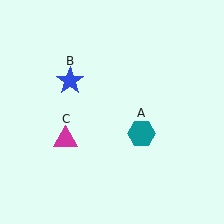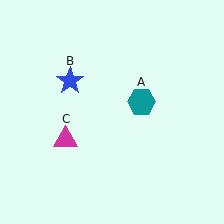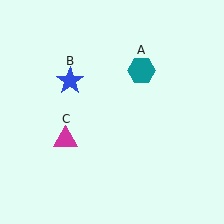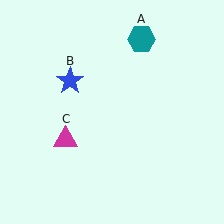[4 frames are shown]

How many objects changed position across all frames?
1 object changed position: teal hexagon (object A).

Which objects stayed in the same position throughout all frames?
Blue star (object B) and magenta triangle (object C) remained stationary.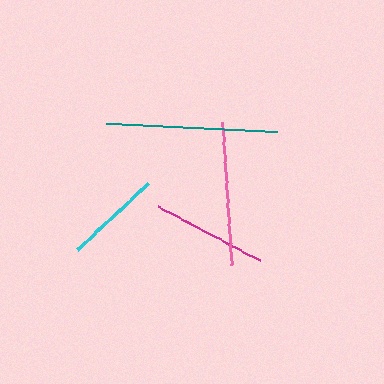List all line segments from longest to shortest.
From longest to shortest: teal, pink, magenta, cyan.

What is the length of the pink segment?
The pink segment is approximately 142 pixels long.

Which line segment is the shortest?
The cyan line is the shortest at approximately 98 pixels.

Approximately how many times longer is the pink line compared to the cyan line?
The pink line is approximately 1.5 times the length of the cyan line.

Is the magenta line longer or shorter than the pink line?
The pink line is longer than the magenta line.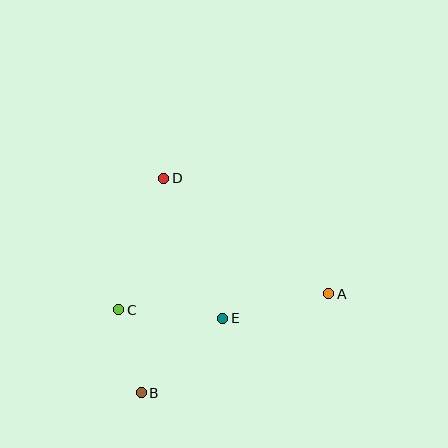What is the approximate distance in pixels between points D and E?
The distance between D and E is approximately 152 pixels.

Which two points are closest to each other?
Points B and C are closest to each other.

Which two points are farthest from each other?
Points B and D are farthest from each other.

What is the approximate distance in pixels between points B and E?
The distance between B and E is approximately 111 pixels.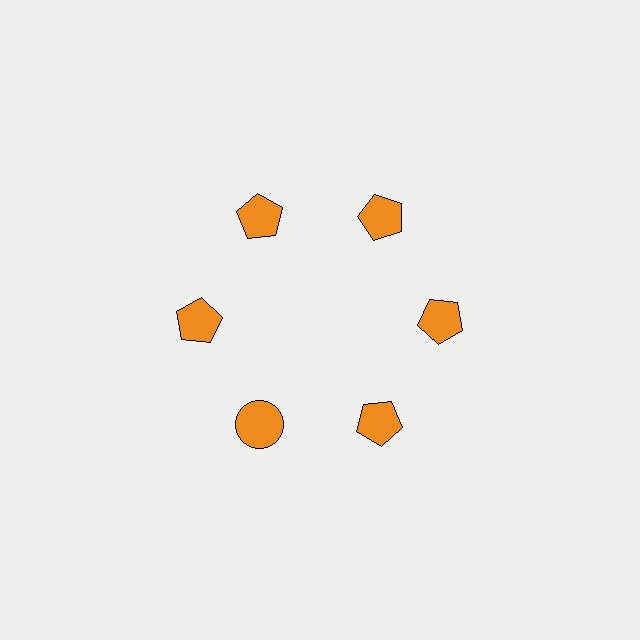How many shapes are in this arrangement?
There are 6 shapes arranged in a ring pattern.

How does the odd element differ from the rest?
It has a different shape: circle instead of pentagon.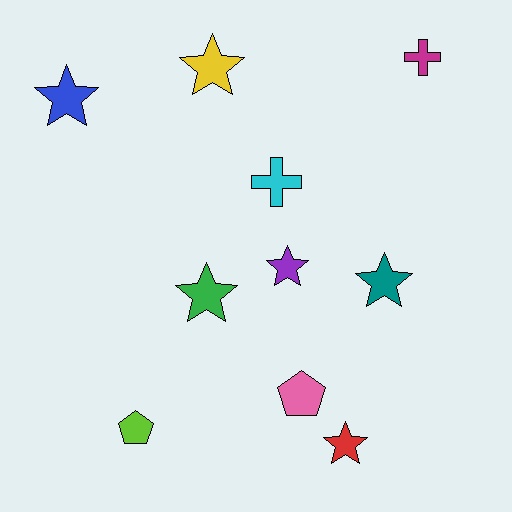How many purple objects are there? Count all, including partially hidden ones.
There is 1 purple object.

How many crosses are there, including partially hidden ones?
There are 2 crosses.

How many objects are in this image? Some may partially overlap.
There are 10 objects.